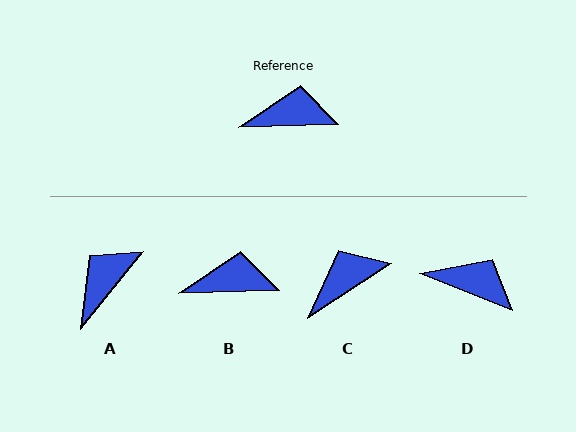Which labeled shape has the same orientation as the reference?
B.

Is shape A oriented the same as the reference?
No, it is off by about 49 degrees.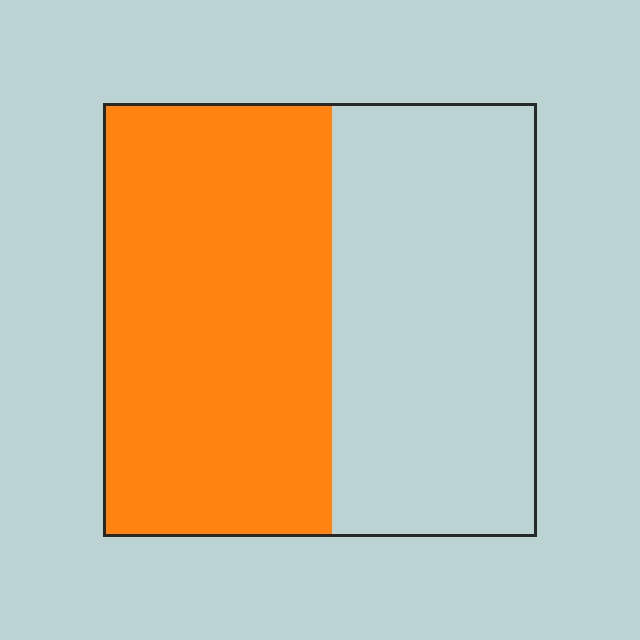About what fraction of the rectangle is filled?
About one half (1/2).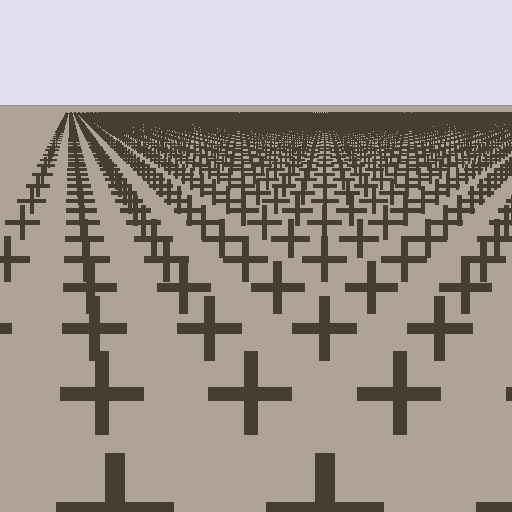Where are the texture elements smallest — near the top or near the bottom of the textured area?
Near the top.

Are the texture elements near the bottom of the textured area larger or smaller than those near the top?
Larger. Near the bottom, elements are closer to the viewer and appear at a bigger on-screen size.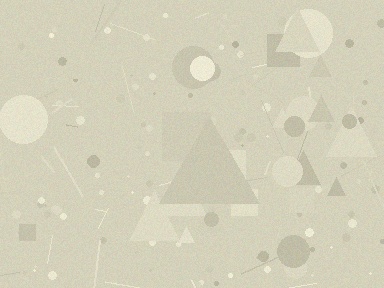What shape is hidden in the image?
A triangle is hidden in the image.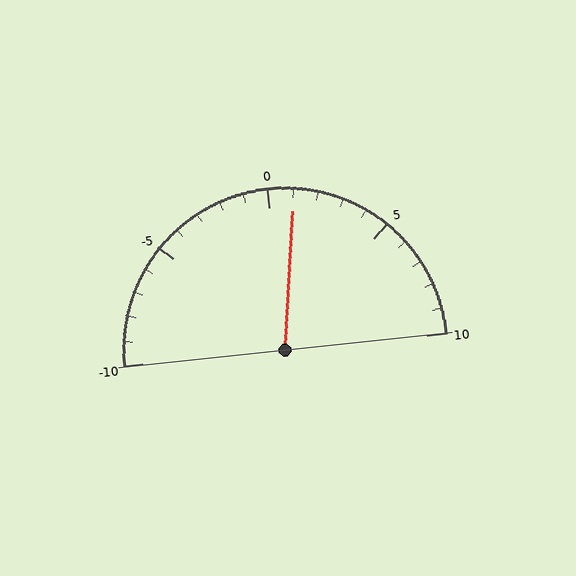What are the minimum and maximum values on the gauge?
The gauge ranges from -10 to 10.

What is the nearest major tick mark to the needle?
The nearest major tick mark is 0.